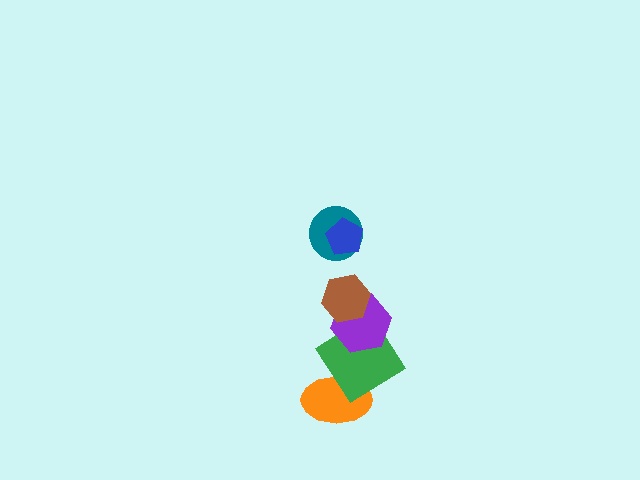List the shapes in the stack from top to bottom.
From top to bottom: the blue pentagon, the teal circle, the brown hexagon, the purple hexagon, the green diamond, the orange ellipse.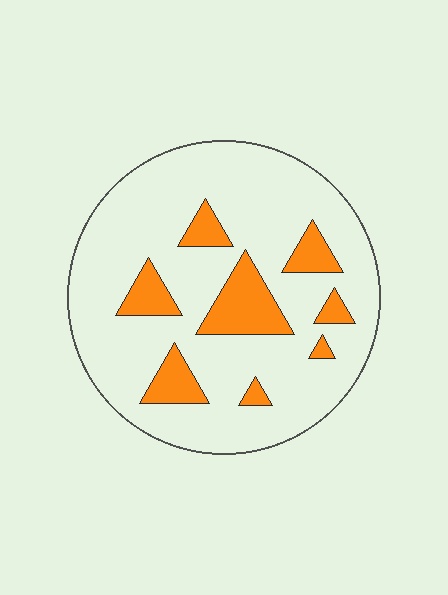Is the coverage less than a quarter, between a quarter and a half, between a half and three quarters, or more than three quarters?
Less than a quarter.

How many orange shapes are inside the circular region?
8.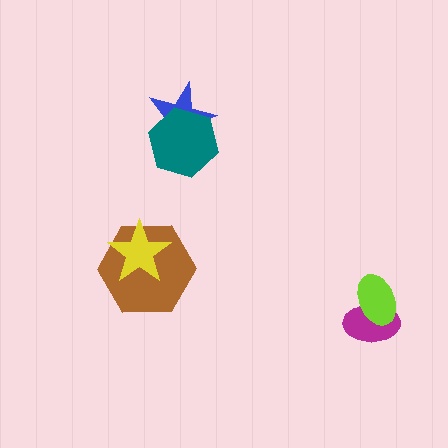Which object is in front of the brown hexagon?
The yellow star is in front of the brown hexagon.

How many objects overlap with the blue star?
1 object overlaps with the blue star.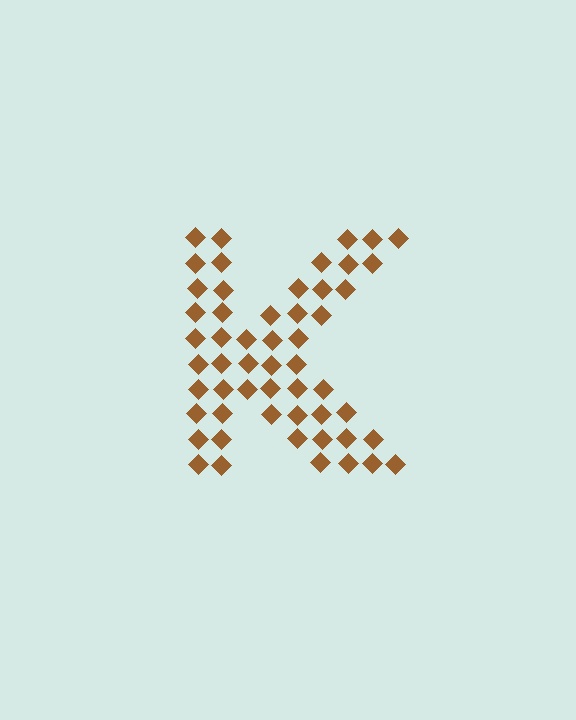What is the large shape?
The large shape is the letter K.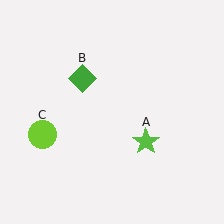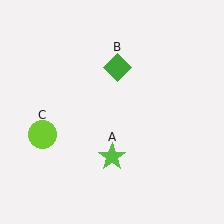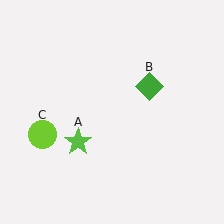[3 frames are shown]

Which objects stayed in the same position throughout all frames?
Lime circle (object C) remained stationary.